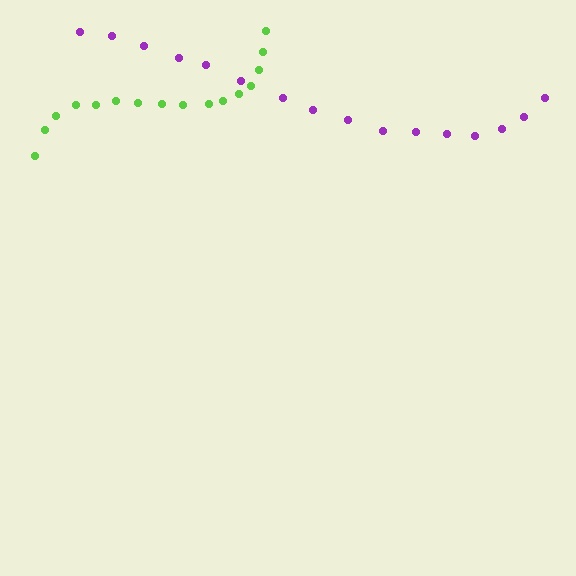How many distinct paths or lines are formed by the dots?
There are 2 distinct paths.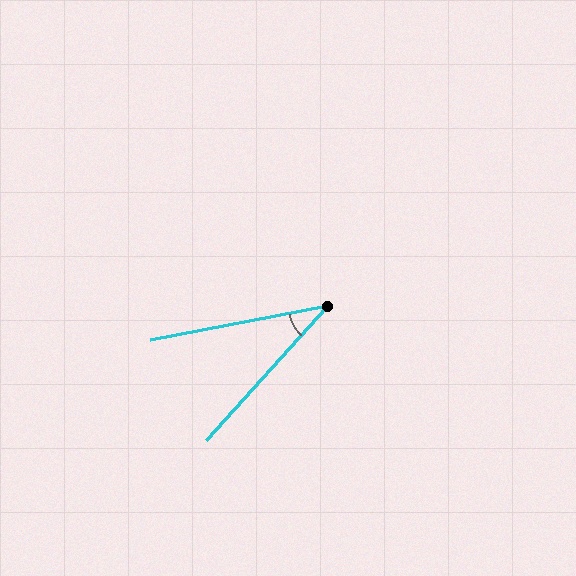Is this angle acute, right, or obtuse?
It is acute.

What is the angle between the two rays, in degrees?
Approximately 37 degrees.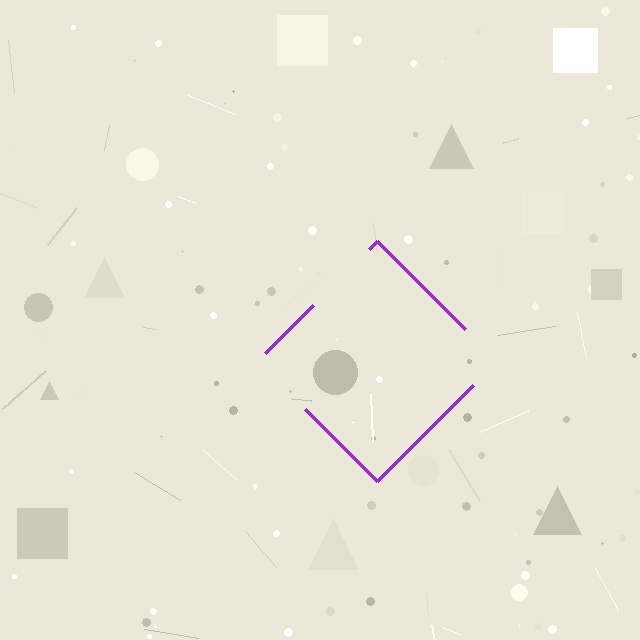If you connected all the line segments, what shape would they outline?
They would outline a diamond.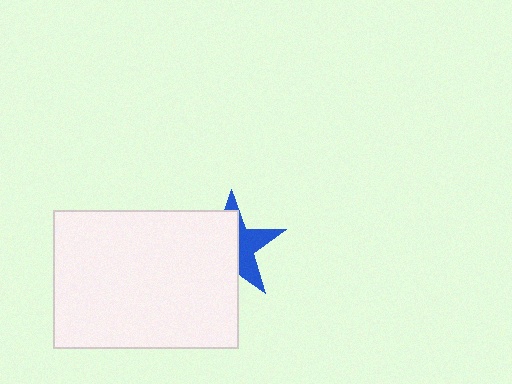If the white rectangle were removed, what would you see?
You would see the complete blue star.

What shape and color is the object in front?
The object in front is a white rectangle.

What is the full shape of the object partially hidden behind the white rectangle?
The partially hidden object is a blue star.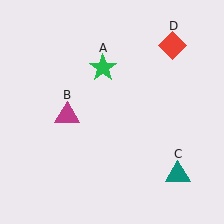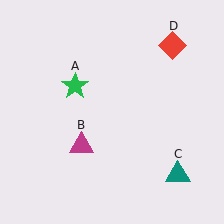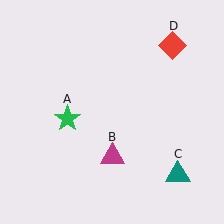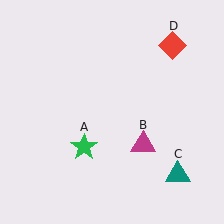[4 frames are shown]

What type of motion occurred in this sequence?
The green star (object A), magenta triangle (object B) rotated counterclockwise around the center of the scene.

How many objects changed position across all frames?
2 objects changed position: green star (object A), magenta triangle (object B).